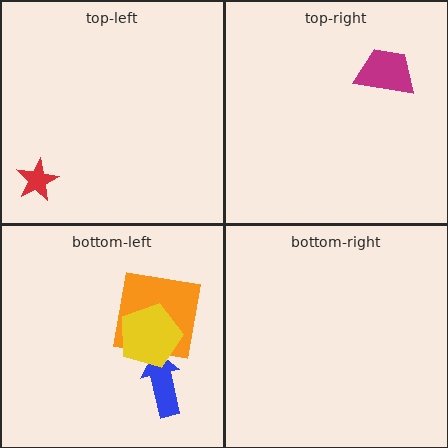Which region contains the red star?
The top-left region.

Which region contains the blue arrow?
The bottom-left region.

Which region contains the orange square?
The bottom-left region.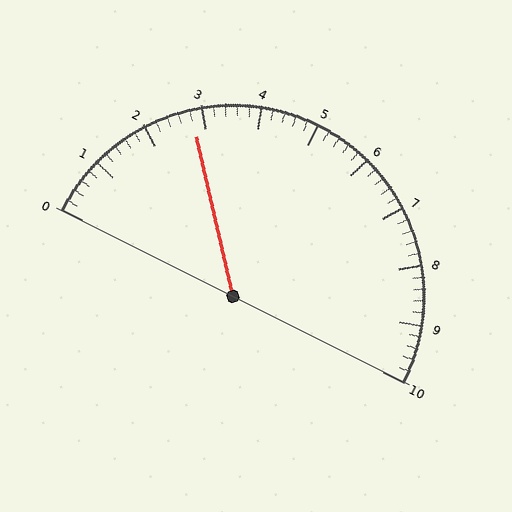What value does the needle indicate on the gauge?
The needle indicates approximately 2.8.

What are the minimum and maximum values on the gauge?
The gauge ranges from 0 to 10.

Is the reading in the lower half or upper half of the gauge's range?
The reading is in the lower half of the range (0 to 10).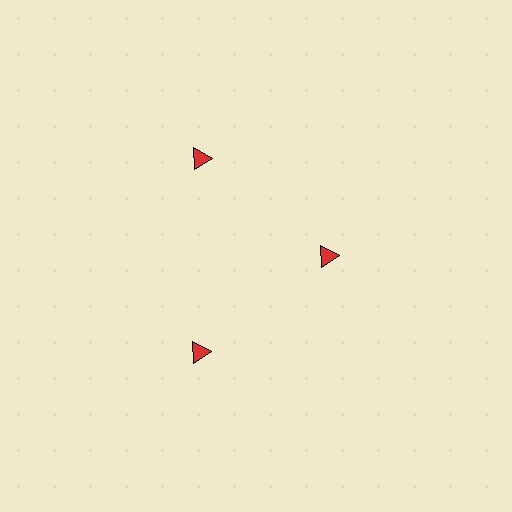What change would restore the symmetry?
The symmetry would be restored by moving it outward, back onto the ring so that all 3 triangles sit at equal angles and equal distance from the center.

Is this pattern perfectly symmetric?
No. The 3 red triangles are arranged in a ring, but one element near the 3 o'clock position is pulled inward toward the center, breaking the 3-fold rotational symmetry.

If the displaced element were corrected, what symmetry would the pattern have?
It would have 3-fold rotational symmetry — the pattern would map onto itself every 120 degrees.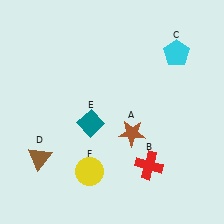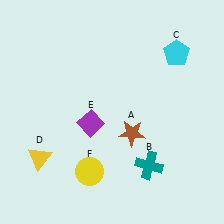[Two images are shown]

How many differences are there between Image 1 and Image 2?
There are 3 differences between the two images.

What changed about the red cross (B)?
In Image 1, B is red. In Image 2, it changed to teal.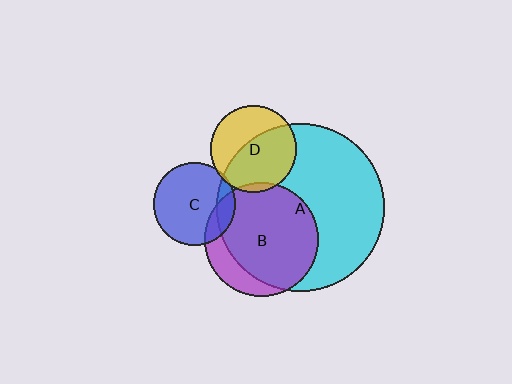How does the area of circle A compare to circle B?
Approximately 2.2 times.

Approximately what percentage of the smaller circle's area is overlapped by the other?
Approximately 15%.